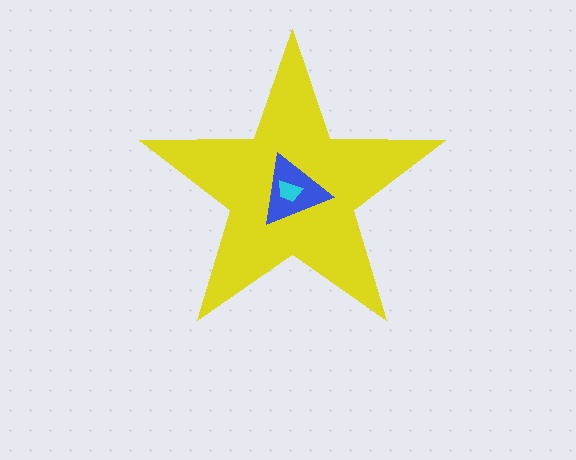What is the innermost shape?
The cyan trapezoid.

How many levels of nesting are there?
3.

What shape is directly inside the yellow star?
The blue triangle.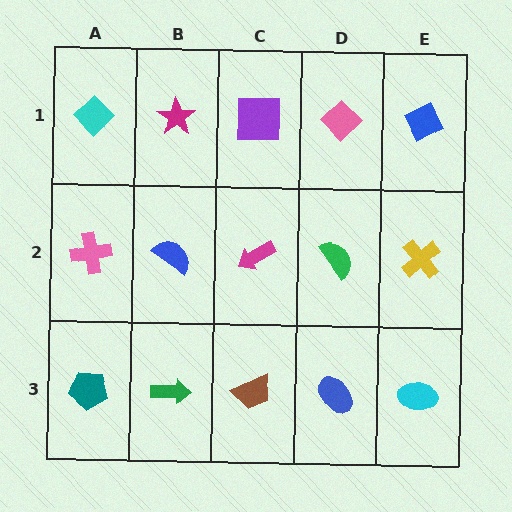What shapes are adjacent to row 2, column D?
A pink diamond (row 1, column D), a blue ellipse (row 3, column D), a magenta arrow (row 2, column C), a yellow cross (row 2, column E).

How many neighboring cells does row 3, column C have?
3.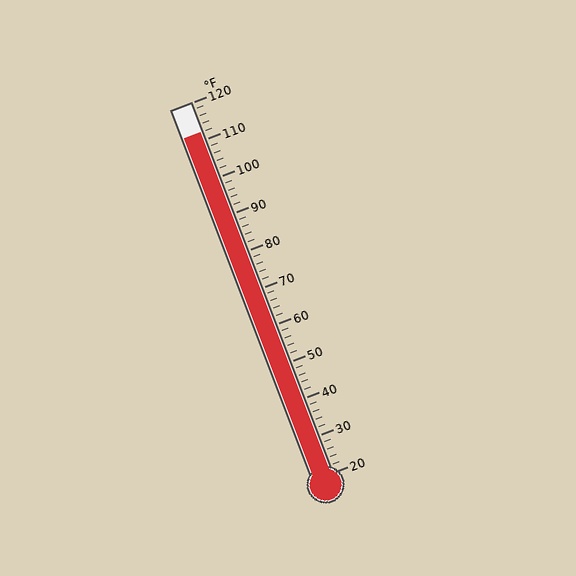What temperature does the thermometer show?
The thermometer shows approximately 112°F.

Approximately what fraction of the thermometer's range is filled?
The thermometer is filled to approximately 90% of its range.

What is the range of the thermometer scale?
The thermometer scale ranges from 20°F to 120°F.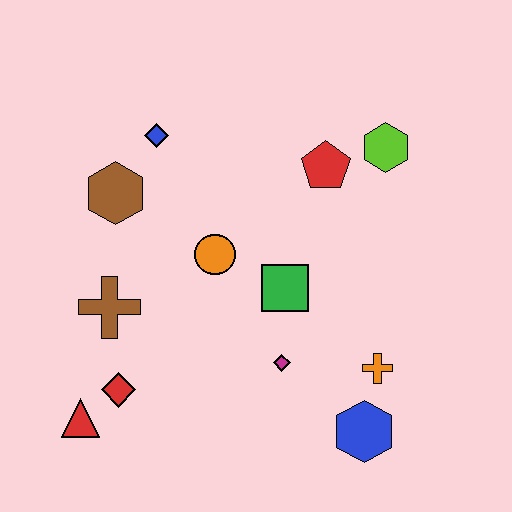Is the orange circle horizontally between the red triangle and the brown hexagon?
No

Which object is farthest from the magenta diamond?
The blue diamond is farthest from the magenta diamond.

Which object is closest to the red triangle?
The red diamond is closest to the red triangle.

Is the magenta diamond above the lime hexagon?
No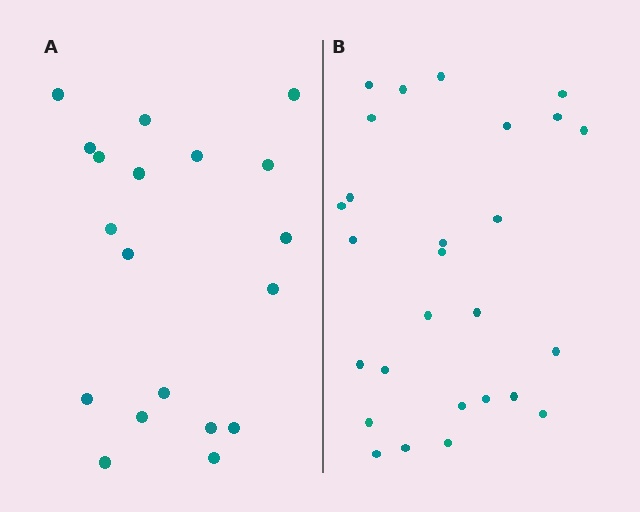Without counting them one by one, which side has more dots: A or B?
Region B (the right region) has more dots.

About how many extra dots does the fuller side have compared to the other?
Region B has roughly 8 or so more dots than region A.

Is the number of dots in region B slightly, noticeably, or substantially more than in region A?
Region B has noticeably more, but not dramatically so. The ratio is roughly 1.4 to 1.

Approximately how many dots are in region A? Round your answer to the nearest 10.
About 20 dots. (The exact count is 19, which rounds to 20.)